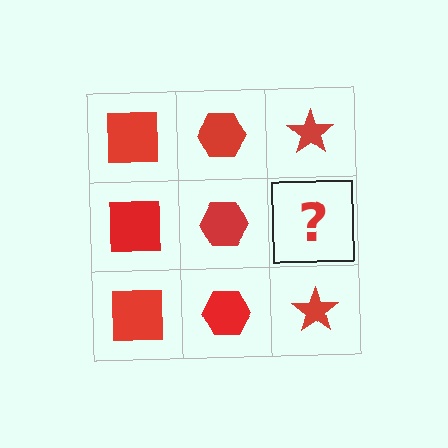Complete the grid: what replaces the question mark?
The question mark should be replaced with a red star.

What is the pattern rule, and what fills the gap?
The rule is that each column has a consistent shape. The gap should be filled with a red star.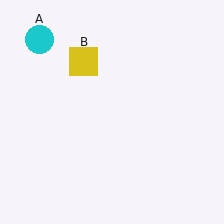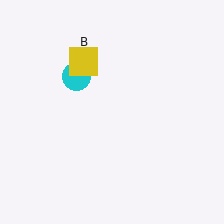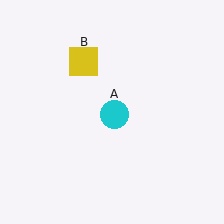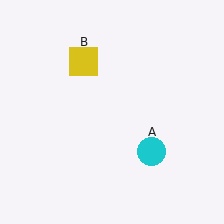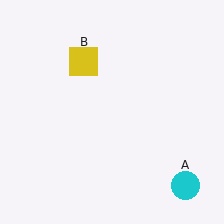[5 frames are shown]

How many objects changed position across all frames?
1 object changed position: cyan circle (object A).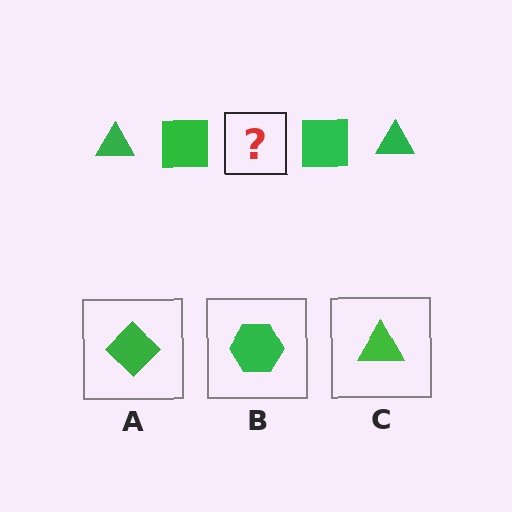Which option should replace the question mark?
Option C.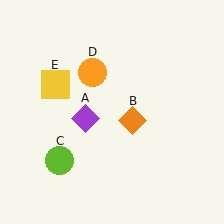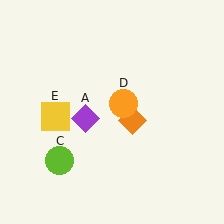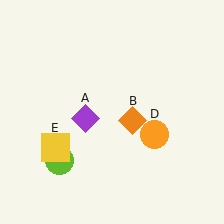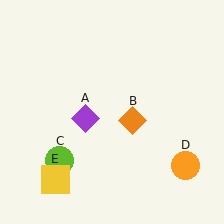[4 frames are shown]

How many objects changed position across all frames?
2 objects changed position: orange circle (object D), yellow square (object E).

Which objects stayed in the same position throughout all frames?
Purple diamond (object A) and orange diamond (object B) and lime circle (object C) remained stationary.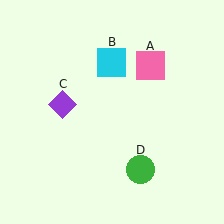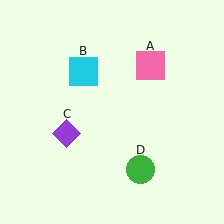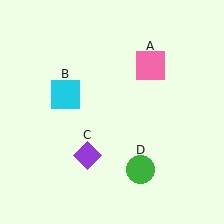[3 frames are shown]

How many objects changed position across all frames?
2 objects changed position: cyan square (object B), purple diamond (object C).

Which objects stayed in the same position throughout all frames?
Pink square (object A) and green circle (object D) remained stationary.